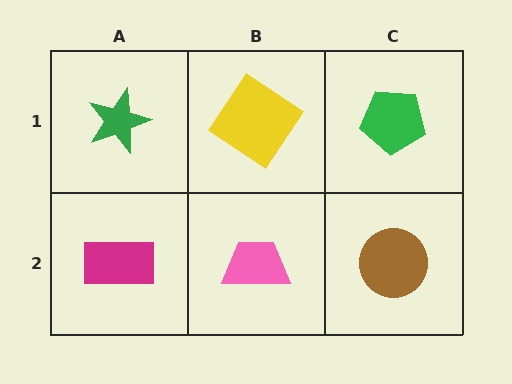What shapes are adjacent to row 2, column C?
A green pentagon (row 1, column C), a pink trapezoid (row 2, column B).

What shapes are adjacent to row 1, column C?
A brown circle (row 2, column C), a yellow diamond (row 1, column B).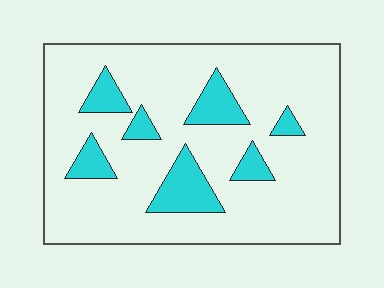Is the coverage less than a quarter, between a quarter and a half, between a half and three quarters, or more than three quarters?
Less than a quarter.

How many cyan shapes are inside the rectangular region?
7.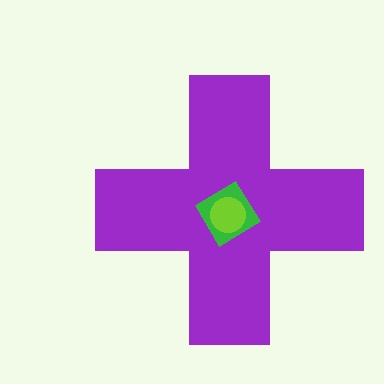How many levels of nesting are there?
3.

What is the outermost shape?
The purple cross.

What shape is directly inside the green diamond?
The lime circle.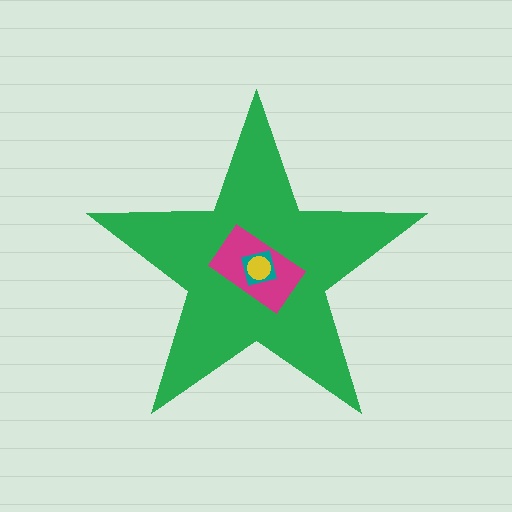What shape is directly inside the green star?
The magenta rectangle.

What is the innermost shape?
The yellow circle.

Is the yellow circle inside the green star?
Yes.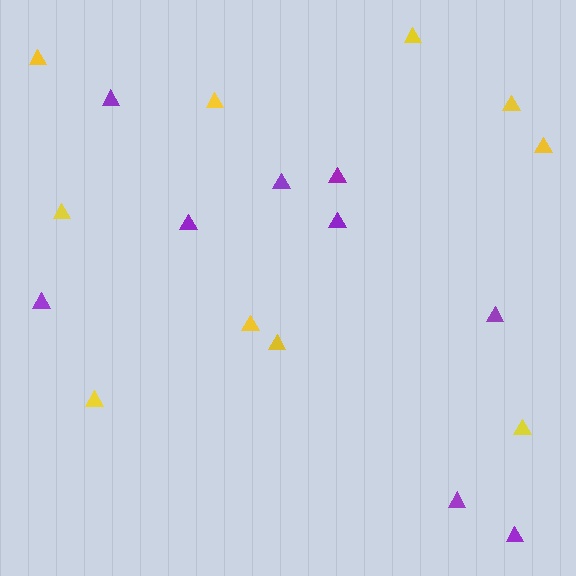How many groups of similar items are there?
There are 2 groups: one group of yellow triangles (10) and one group of purple triangles (9).